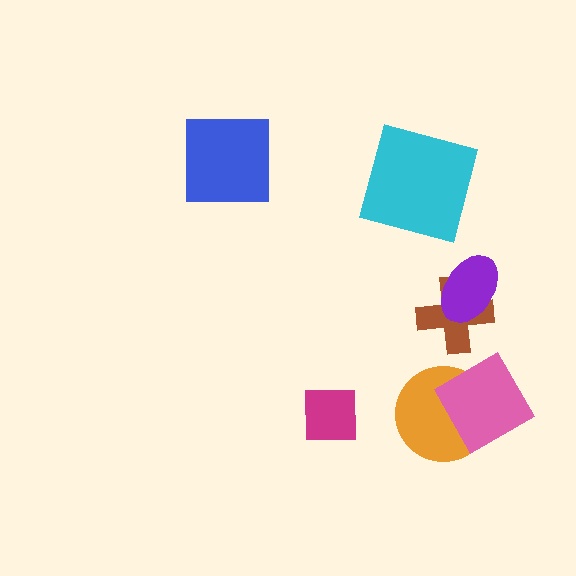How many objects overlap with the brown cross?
1 object overlaps with the brown cross.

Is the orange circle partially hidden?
Yes, it is partially covered by another shape.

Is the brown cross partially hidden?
Yes, it is partially covered by another shape.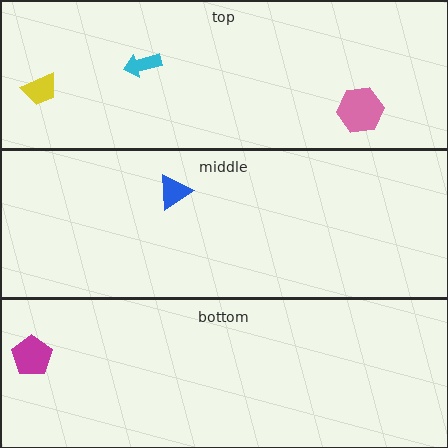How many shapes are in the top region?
3.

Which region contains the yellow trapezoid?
The top region.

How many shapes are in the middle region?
1.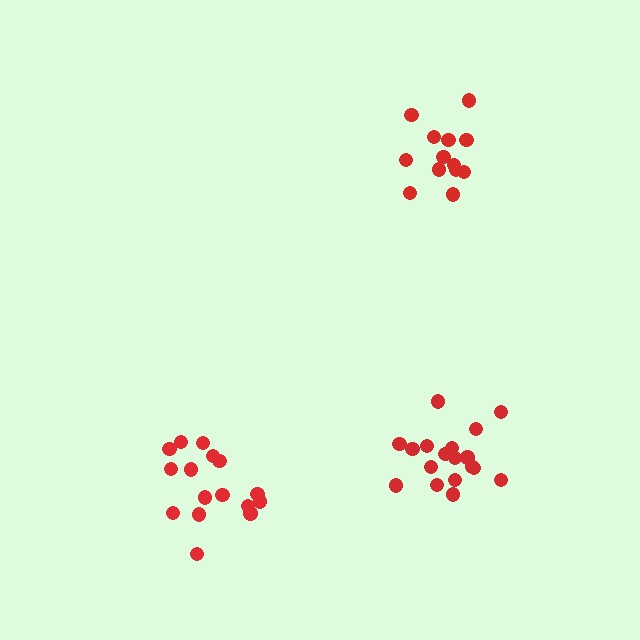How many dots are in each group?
Group 1: 13 dots, Group 2: 18 dots, Group 3: 16 dots (47 total).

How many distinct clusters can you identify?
There are 3 distinct clusters.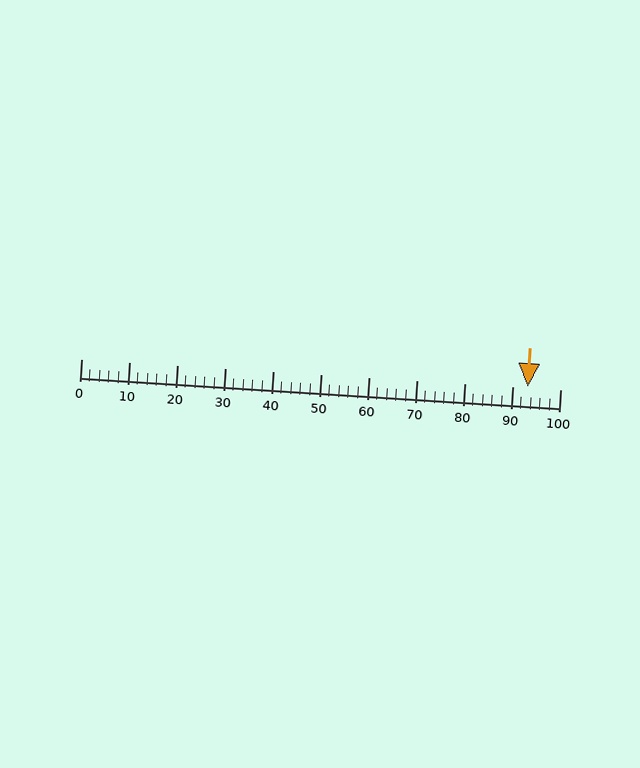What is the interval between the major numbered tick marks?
The major tick marks are spaced 10 units apart.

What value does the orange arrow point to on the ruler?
The orange arrow points to approximately 93.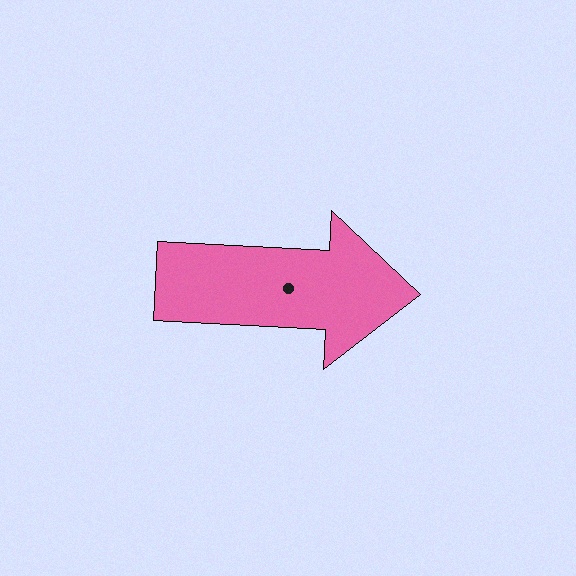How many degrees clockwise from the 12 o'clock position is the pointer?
Approximately 93 degrees.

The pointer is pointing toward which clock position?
Roughly 3 o'clock.